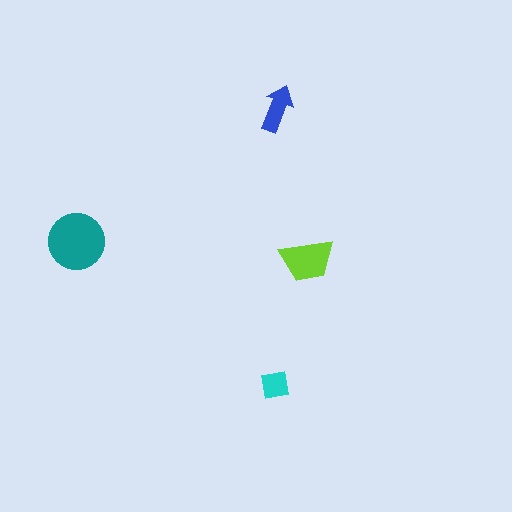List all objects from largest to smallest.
The teal circle, the lime trapezoid, the blue arrow, the cyan square.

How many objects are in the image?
There are 4 objects in the image.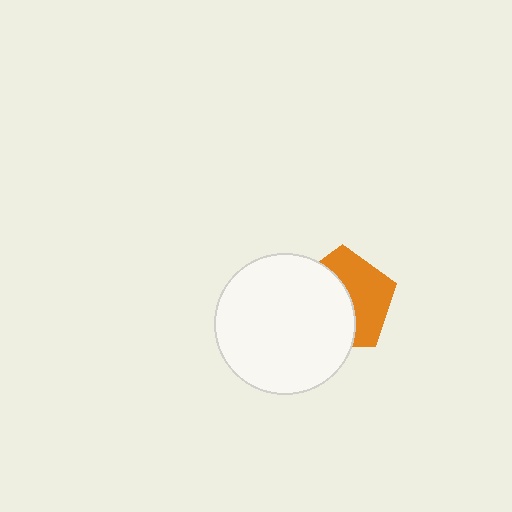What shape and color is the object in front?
The object in front is a white circle.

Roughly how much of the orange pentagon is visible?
About half of it is visible (roughly 47%).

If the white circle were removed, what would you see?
You would see the complete orange pentagon.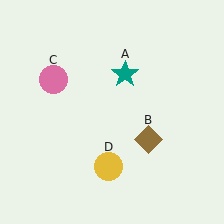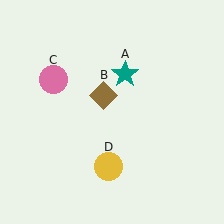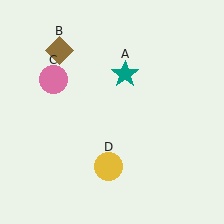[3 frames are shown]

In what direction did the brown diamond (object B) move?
The brown diamond (object B) moved up and to the left.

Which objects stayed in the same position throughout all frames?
Teal star (object A) and pink circle (object C) and yellow circle (object D) remained stationary.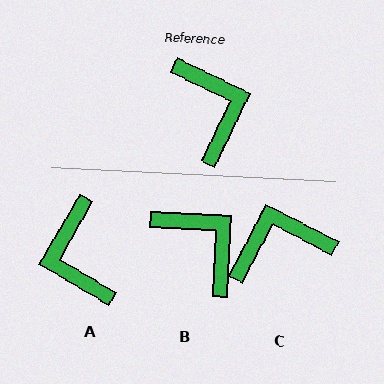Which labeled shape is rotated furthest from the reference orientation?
A, about 175 degrees away.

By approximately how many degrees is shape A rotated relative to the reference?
Approximately 175 degrees counter-clockwise.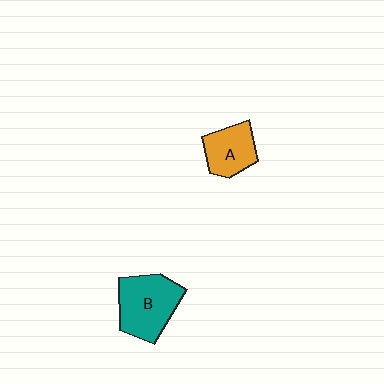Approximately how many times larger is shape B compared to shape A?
Approximately 1.5 times.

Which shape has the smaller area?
Shape A (orange).